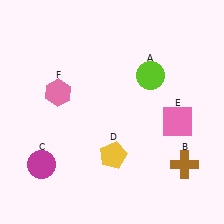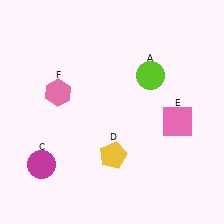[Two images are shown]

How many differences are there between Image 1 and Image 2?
There is 1 difference between the two images.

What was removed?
The brown cross (B) was removed in Image 2.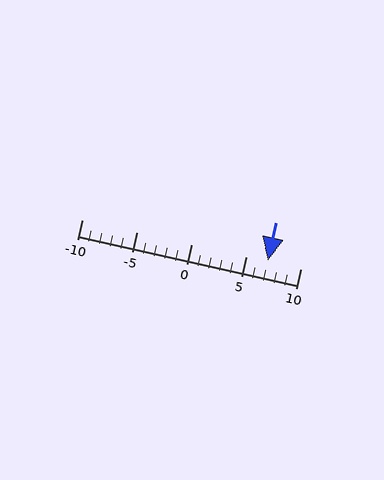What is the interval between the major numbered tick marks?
The major tick marks are spaced 5 units apart.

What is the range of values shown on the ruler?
The ruler shows values from -10 to 10.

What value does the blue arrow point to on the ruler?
The blue arrow points to approximately 7.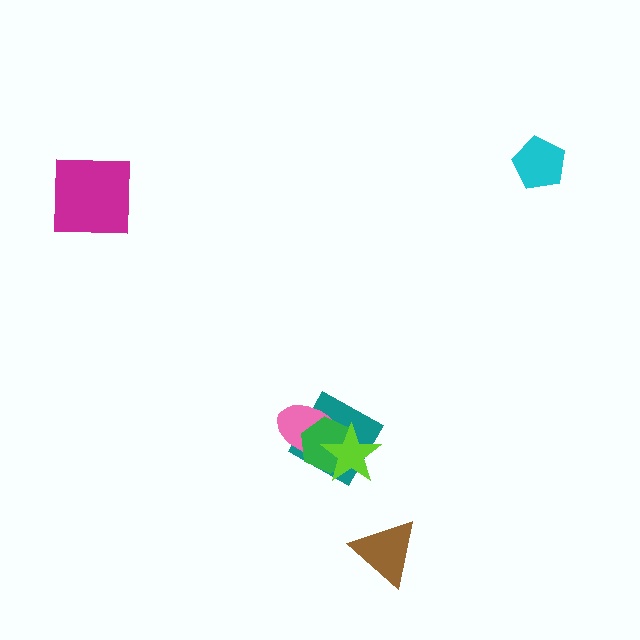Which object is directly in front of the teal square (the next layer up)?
The pink ellipse is directly in front of the teal square.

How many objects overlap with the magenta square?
0 objects overlap with the magenta square.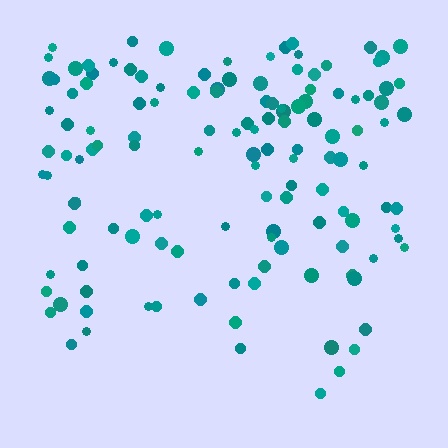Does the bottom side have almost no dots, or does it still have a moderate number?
Still a moderate number, just noticeably fewer than the top.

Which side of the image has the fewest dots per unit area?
The bottom.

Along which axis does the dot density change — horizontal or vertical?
Vertical.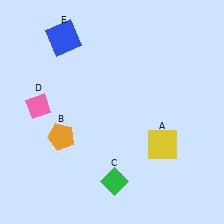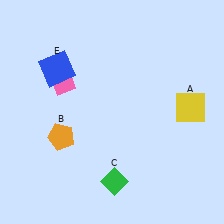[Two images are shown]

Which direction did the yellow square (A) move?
The yellow square (A) moved up.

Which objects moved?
The objects that moved are: the yellow square (A), the pink diamond (D), the blue square (E).